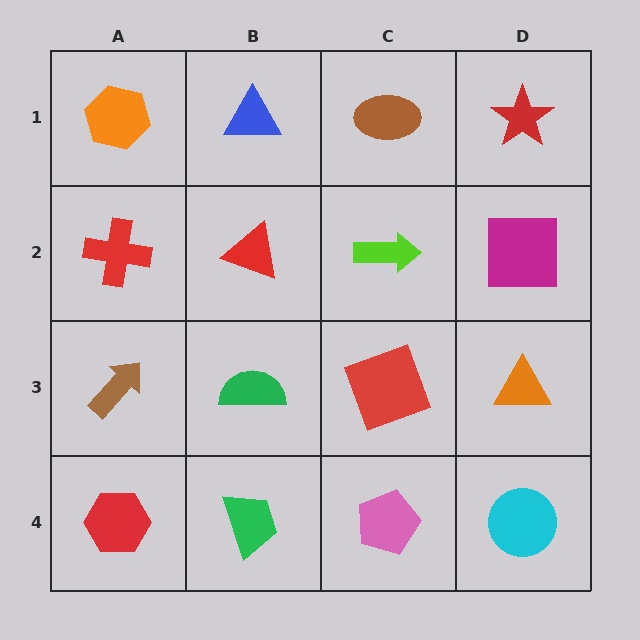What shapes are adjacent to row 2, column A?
An orange hexagon (row 1, column A), a brown arrow (row 3, column A), a red triangle (row 2, column B).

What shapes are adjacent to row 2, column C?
A brown ellipse (row 1, column C), a red square (row 3, column C), a red triangle (row 2, column B), a magenta square (row 2, column D).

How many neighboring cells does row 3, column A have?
3.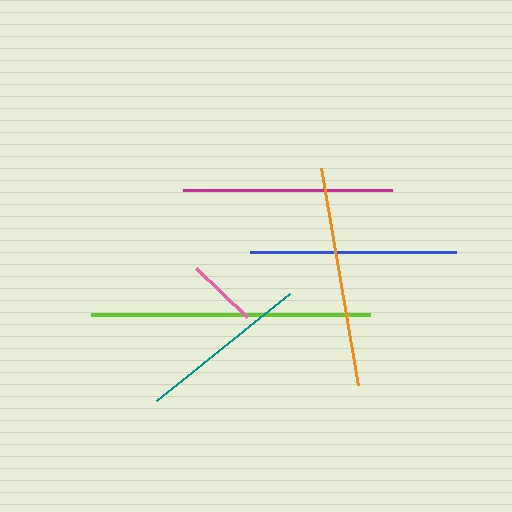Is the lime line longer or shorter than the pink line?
The lime line is longer than the pink line.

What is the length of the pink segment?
The pink segment is approximately 71 pixels long.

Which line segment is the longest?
The lime line is the longest at approximately 279 pixels.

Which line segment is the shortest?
The pink line is the shortest at approximately 71 pixels.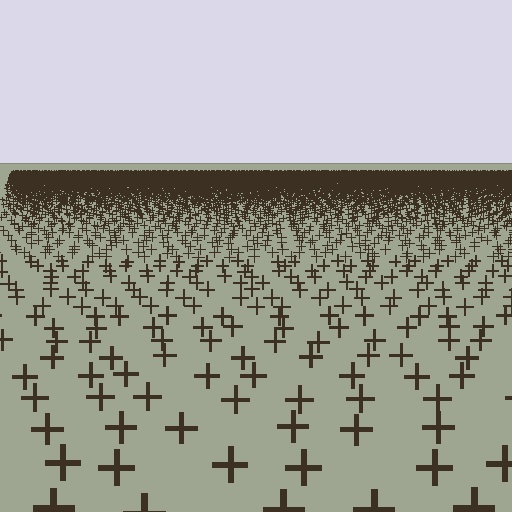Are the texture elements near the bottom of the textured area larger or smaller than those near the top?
Larger. Near the bottom, elements are closer to the viewer and appear at a bigger on-screen size.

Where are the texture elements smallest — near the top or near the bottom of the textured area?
Near the top.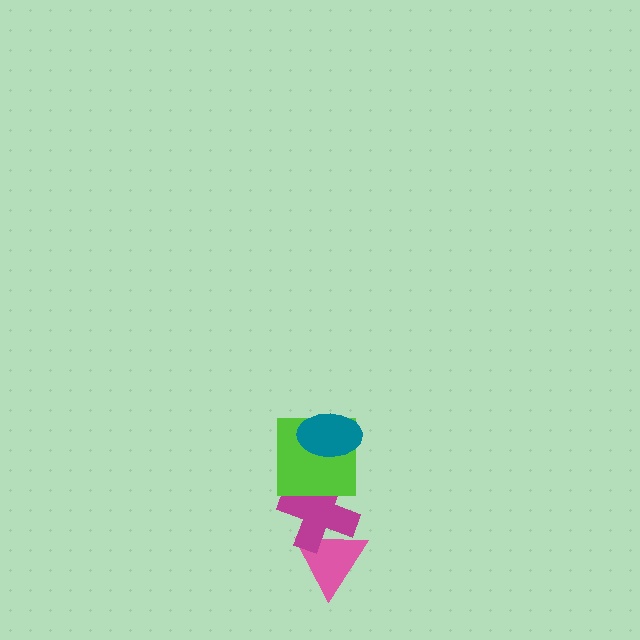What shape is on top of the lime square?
The teal ellipse is on top of the lime square.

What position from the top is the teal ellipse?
The teal ellipse is 1st from the top.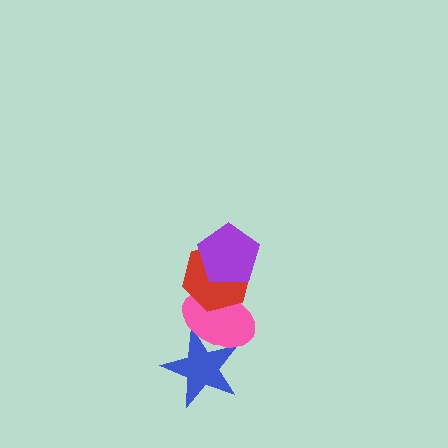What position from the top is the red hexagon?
The red hexagon is 2nd from the top.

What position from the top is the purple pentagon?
The purple pentagon is 1st from the top.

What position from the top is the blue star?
The blue star is 4th from the top.